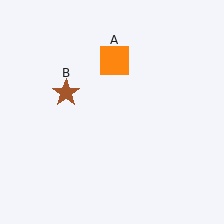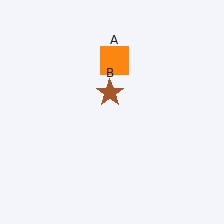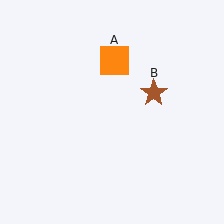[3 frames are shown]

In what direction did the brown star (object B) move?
The brown star (object B) moved right.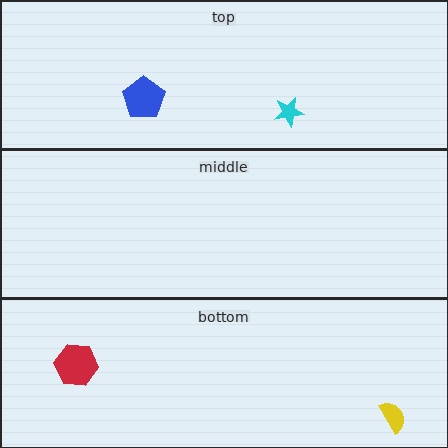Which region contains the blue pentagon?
The top region.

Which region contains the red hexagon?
The bottom region.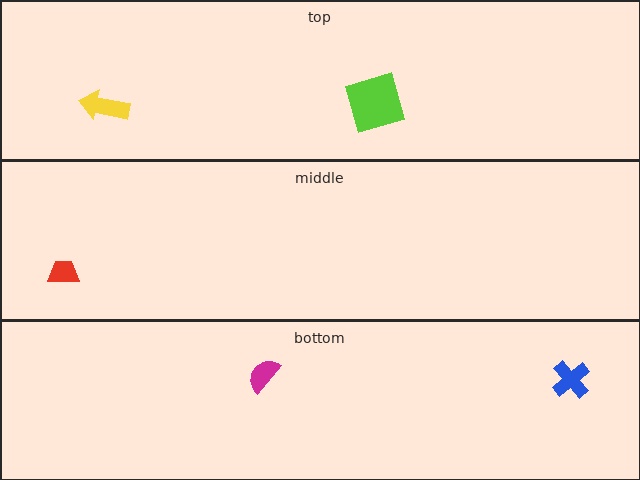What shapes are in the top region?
The lime square, the yellow arrow.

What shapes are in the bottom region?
The blue cross, the magenta semicircle.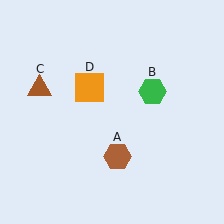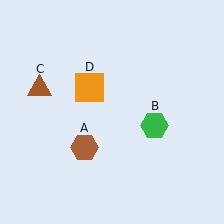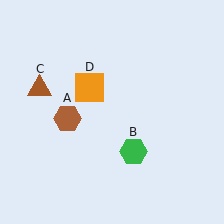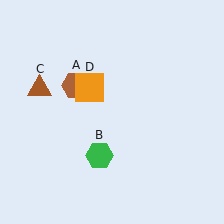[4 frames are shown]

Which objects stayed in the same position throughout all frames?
Brown triangle (object C) and orange square (object D) remained stationary.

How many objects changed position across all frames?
2 objects changed position: brown hexagon (object A), green hexagon (object B).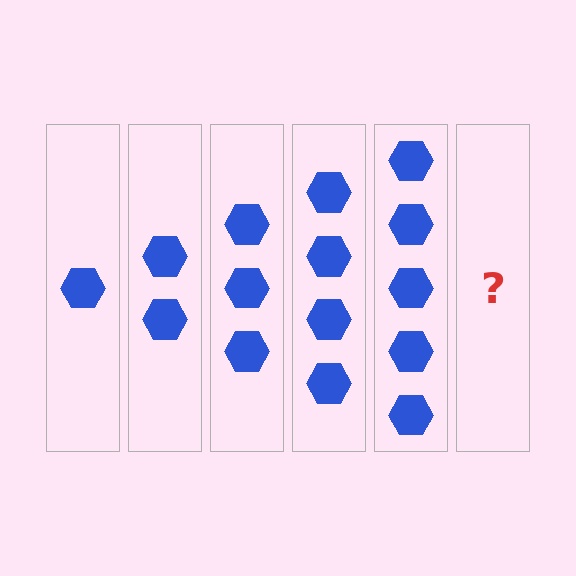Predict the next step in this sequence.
The next step is 6 hexagons.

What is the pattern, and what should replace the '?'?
The pattern is that each step adds one more hexagon. The '?' should be 6 hexagons.